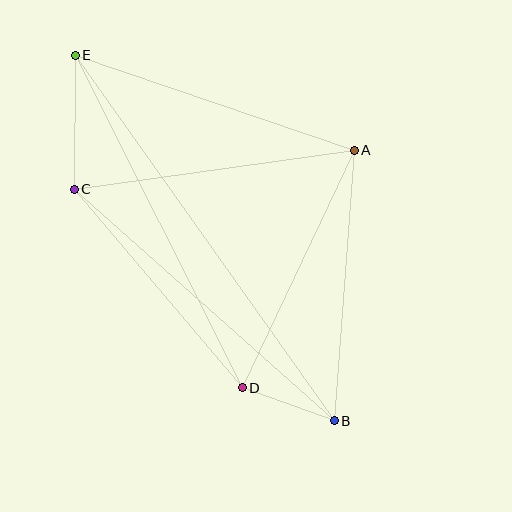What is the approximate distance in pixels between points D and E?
The distance between D and E is approximately 372 pixels.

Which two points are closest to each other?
Points B and D are closest to each other.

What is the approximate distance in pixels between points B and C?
The distance between B and C is approximately 348 pixels.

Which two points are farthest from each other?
Points B and E are farthest from each other.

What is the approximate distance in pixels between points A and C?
The distance between A and C is approximately 283 pixels.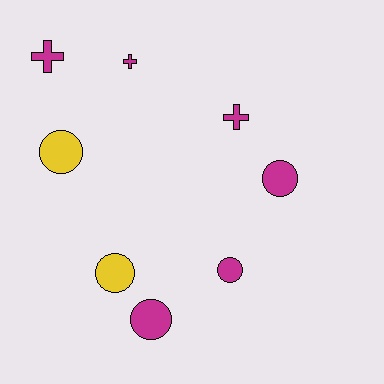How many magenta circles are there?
There are 3 magenta circles.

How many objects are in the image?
There are 8 objects.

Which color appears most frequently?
Magenta, with 6 objects.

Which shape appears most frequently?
Circle, with 5 objects.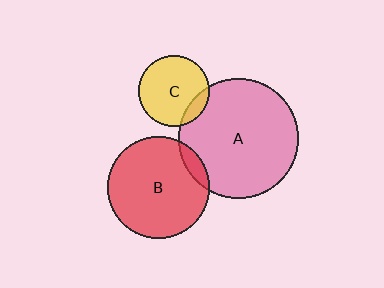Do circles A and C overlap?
Yes.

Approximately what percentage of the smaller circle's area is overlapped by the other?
Approximately 15%.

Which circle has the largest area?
Circle A (pink).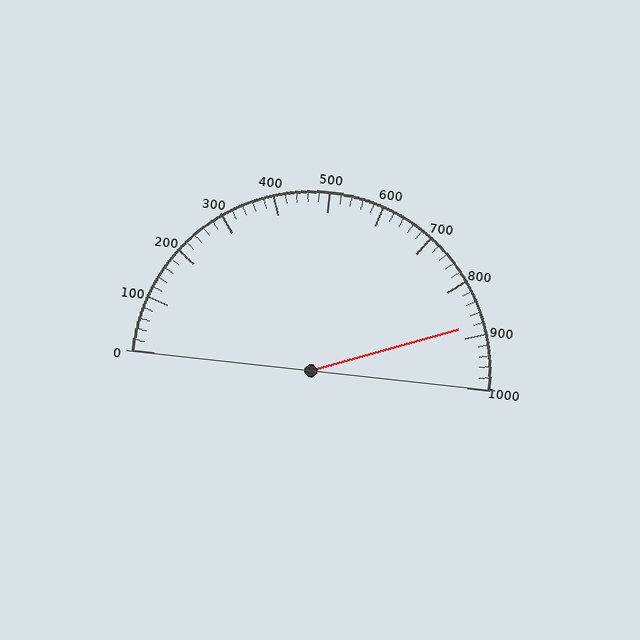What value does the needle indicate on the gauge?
The needle indicates approximately 880.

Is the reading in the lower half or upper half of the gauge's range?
The reading is in the upper half of the range (0 to 1000).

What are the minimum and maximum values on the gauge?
The gauge ranges from 0 to 1000.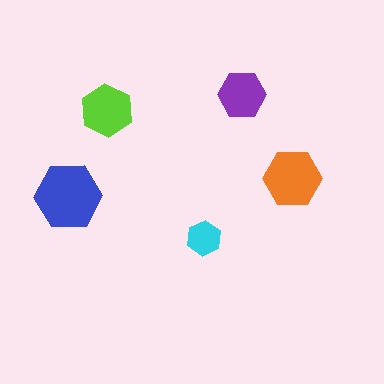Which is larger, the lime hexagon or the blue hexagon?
The blue one.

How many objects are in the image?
There are 5 objects in the image.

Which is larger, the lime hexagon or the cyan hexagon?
The lime one.